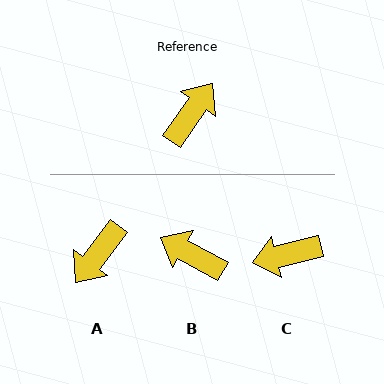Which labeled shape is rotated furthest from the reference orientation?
A, about 178 degrees away.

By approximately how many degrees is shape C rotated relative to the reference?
Approximately 139 degrees counter-clockwise.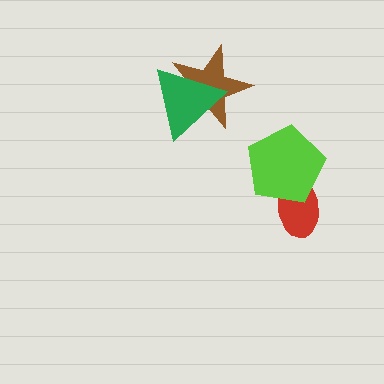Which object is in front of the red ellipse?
The lime pentagon is in front of the red ellipse.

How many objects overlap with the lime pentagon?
1 object overlaps with the lime pentagon.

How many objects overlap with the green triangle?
1 object overlaps with the green triangle.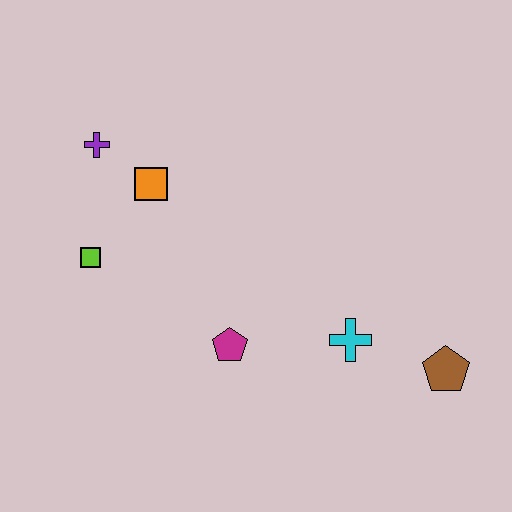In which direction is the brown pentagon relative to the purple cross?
The brown pentagon is to the right of the purple cross.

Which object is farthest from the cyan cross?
The purple cross is farthest from the cyan cross.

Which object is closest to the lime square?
The orange square is closest to the lime square.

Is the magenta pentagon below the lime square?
Yes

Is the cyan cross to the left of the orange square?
No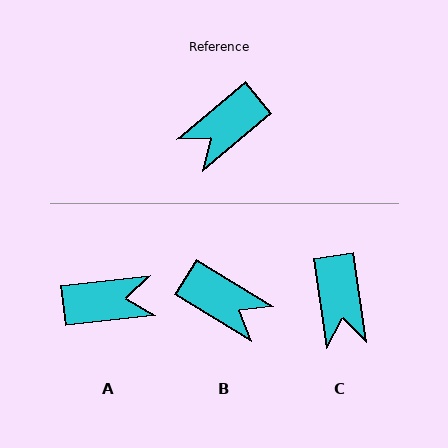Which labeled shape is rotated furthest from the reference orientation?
A, about 147 degrees away.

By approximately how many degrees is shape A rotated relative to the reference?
Approximately 147 degrees counter-clockwise.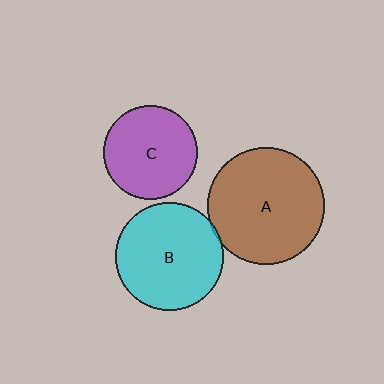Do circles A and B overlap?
Yes.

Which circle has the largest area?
Circle A (brown).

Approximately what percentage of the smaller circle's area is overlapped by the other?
Approximately 5%.